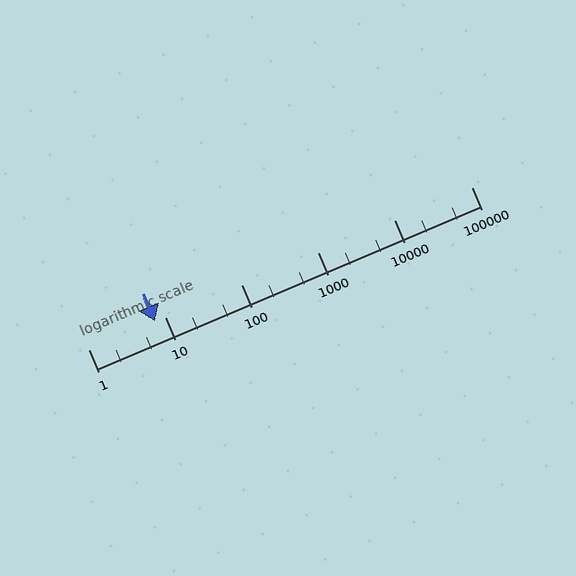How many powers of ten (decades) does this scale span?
The scale spans 5 decades, from 1 to 100000.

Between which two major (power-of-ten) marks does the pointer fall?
The pointer is between 1 and 10.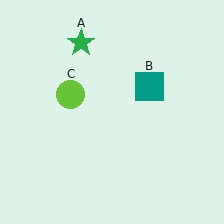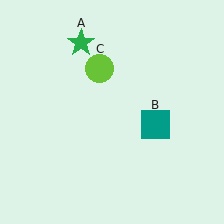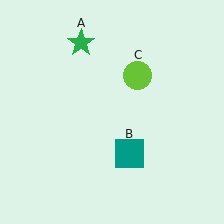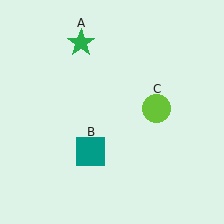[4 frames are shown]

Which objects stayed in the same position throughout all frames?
Green star (object A) remained stationary.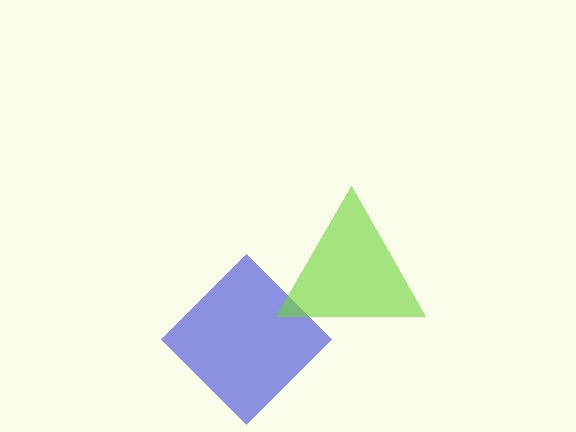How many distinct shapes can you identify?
There are 2 distinct shapes: a blue diamond, a lime triangle.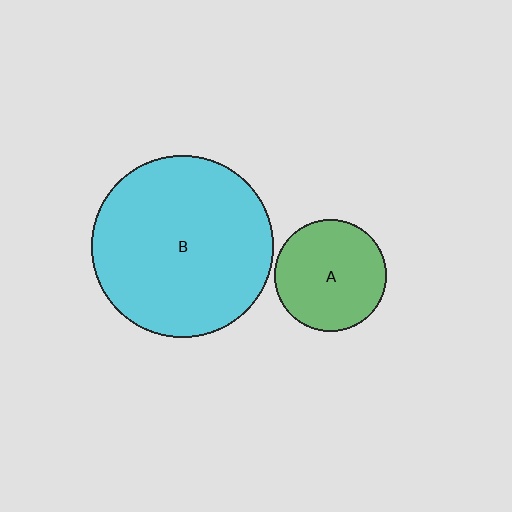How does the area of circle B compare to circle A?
Approximately 2.7 times.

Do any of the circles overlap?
No, none of the circles overlap.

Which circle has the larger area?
Circle B (cyan).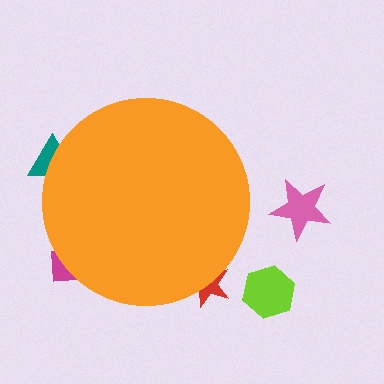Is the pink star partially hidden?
No, the pink star is fully visible.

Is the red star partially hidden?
Yes, the red star is partially hidden behind the orange circle.